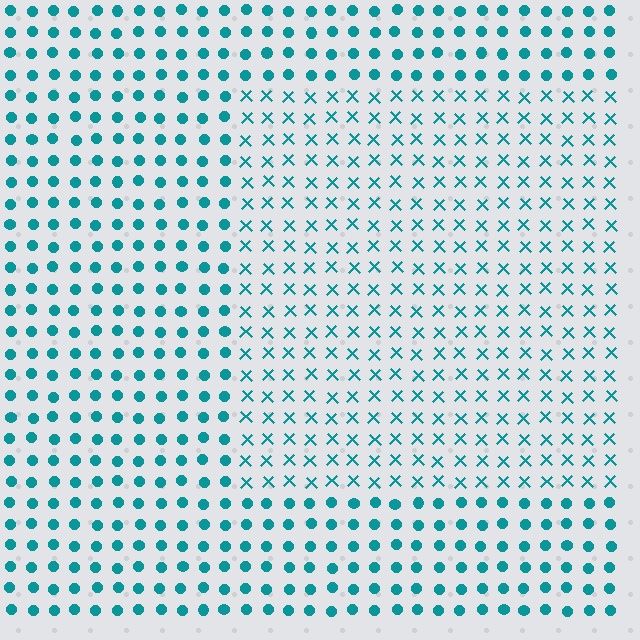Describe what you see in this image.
The image is filled with small teal elements arranged in a uniform grid. A rectangle-shaped region contains X marks, while the surrounding area contains circles. The boundary is defined purely by the change in element shape.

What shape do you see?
I see a rectangle.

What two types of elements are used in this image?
The image uses X marks inside the rectangle region and circles outside it.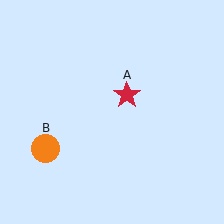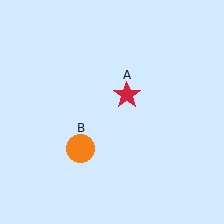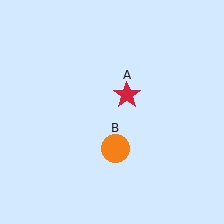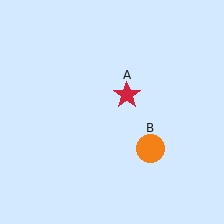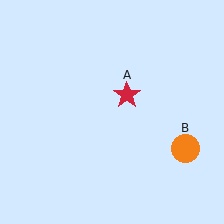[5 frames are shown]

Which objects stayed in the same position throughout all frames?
Red star (object A) remained stationary.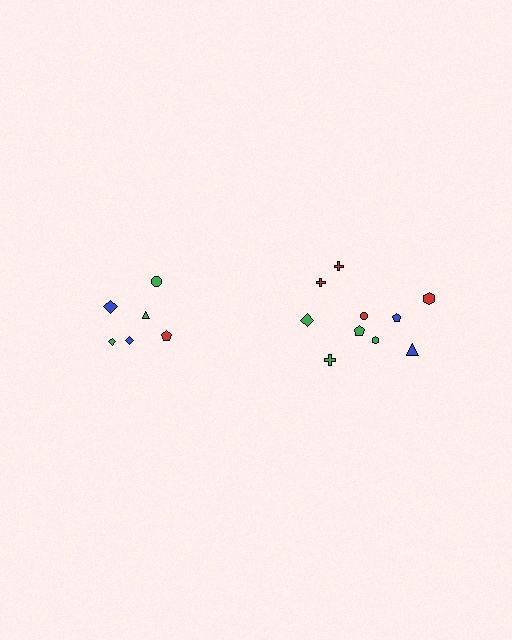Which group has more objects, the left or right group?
The right group.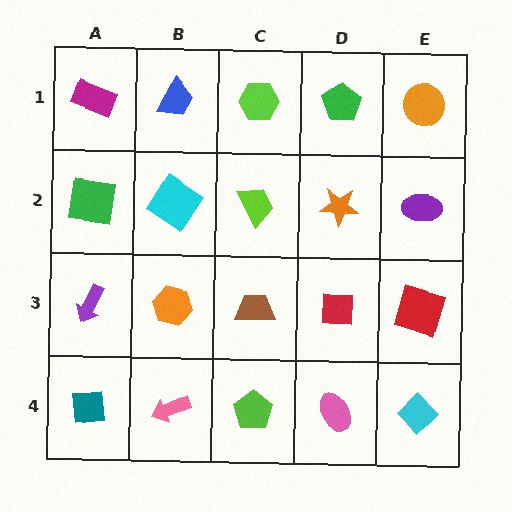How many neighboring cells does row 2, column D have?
4.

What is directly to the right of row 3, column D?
A red square.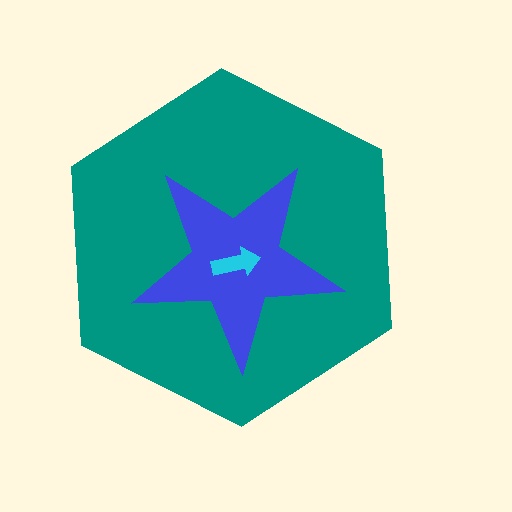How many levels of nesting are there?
3.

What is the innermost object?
The cyan arrow.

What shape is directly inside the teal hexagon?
The blue star.